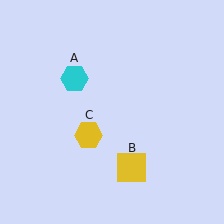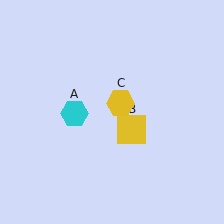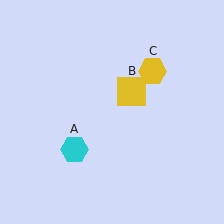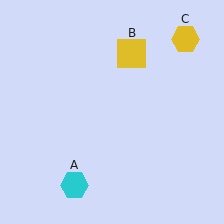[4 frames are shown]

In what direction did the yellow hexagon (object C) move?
The yellow hexagon (object C) moved up and to the right.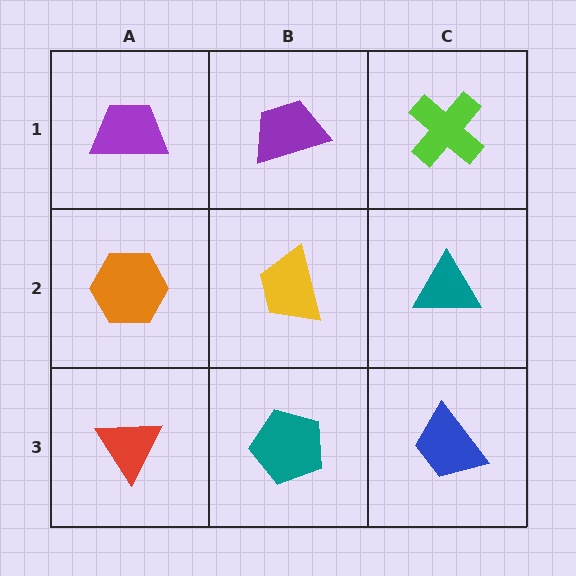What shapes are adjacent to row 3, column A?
An orange hexagon (row 2, column A), a teal pentagon (row 3, column B).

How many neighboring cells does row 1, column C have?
2.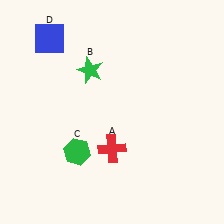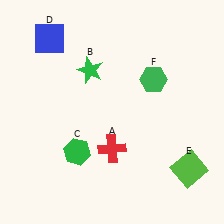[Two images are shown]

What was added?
A lime square (E), a green hexagon (F) were added in Image 2.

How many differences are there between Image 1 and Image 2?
There are 2 differences between the two images.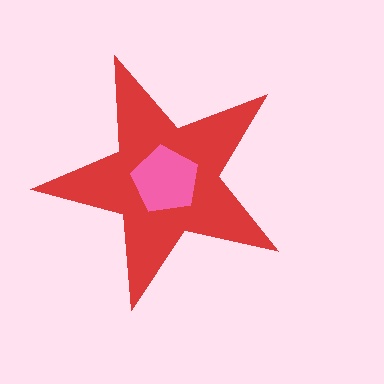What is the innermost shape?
The pink pentagon.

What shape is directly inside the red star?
The pink pentagon.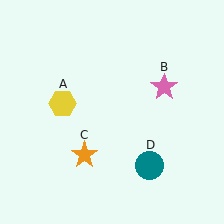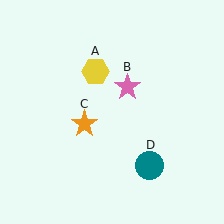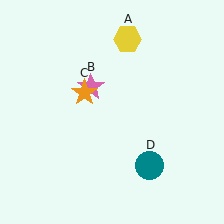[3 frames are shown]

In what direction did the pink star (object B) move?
The pink star (object B) moved left.